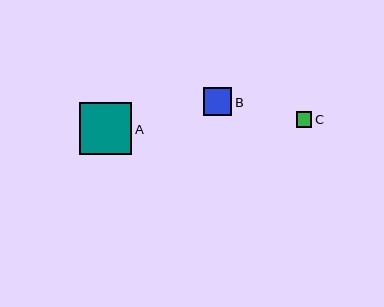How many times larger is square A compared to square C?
Square A is approximately 3.4 times the size of square C.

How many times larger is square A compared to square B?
Square A is approximately 1.8 times the size of square B.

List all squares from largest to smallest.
From largest to smallest: A, B, C.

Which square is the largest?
Square A is the largest with a size of approximately 52 pixels.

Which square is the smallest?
Square C is the smallest with a size of approximately 15 pixels.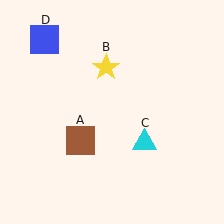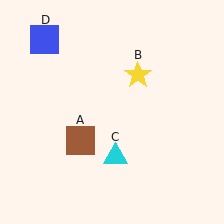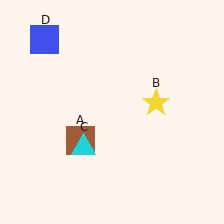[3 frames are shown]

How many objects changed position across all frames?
2 objects changed position: yellow star (object B), cyan triangle (object C).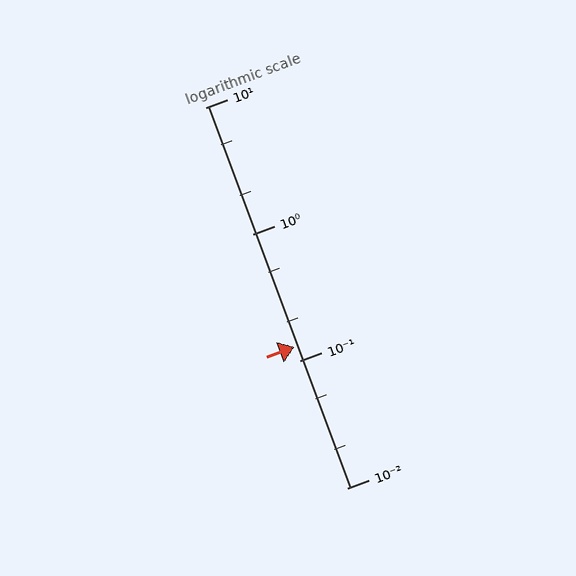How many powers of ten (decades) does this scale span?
The scale spans 3 decades, from 0.01 to 10.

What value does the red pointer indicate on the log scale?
The pointer indicates approximately 0.13.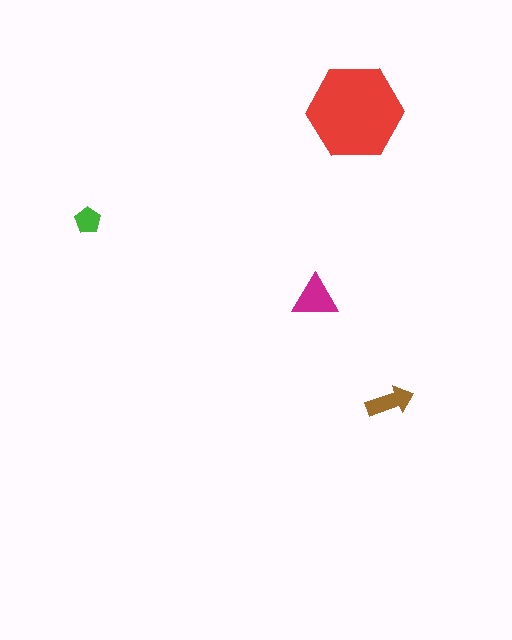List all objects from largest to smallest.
The red hexagon, the magenta triangle, the brown arrow, the green pentagon.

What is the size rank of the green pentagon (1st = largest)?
4th.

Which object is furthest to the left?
The green pentagon is leftmost.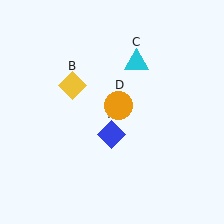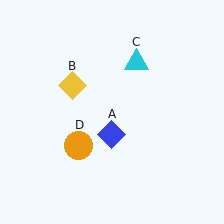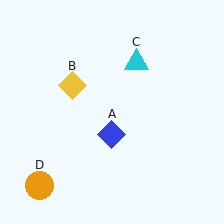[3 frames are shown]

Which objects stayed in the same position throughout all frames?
Blue diamond (object A) and yellow diamond (object B) and cyan triangle (object C) remained stationary.